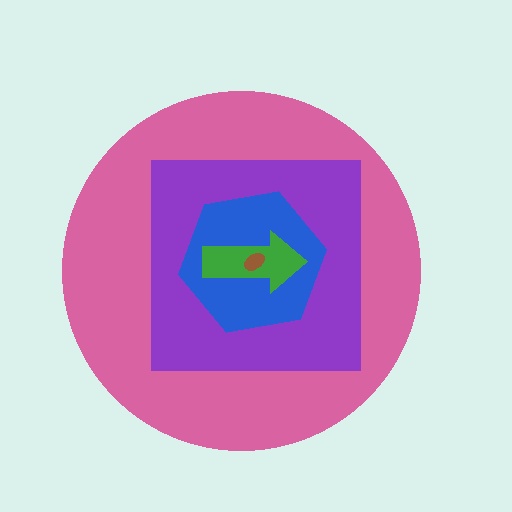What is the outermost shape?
The pink circle.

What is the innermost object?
The brown ellipse.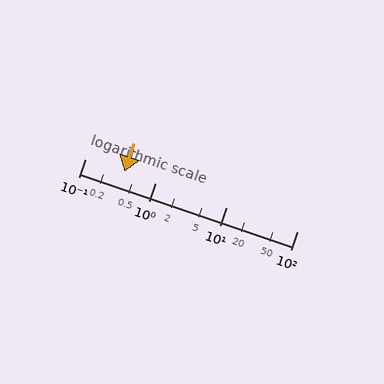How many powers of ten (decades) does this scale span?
The scale spans 3 decades, from 0.1 to 100.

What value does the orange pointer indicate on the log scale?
The pointer indicates approximately 0.36.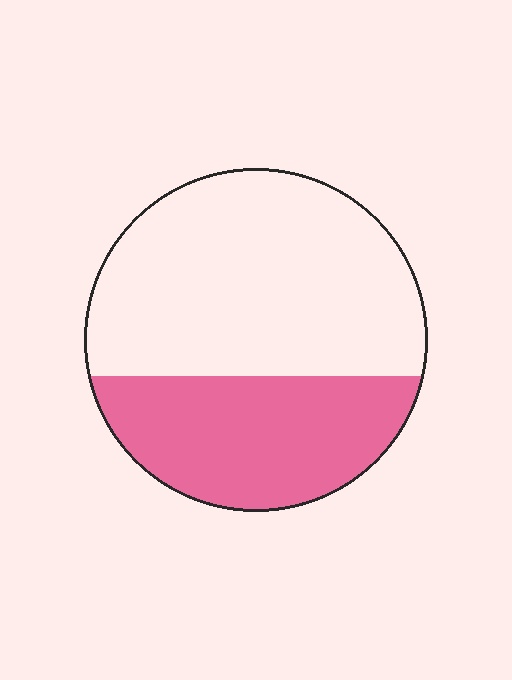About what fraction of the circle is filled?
About three eighths (3/8).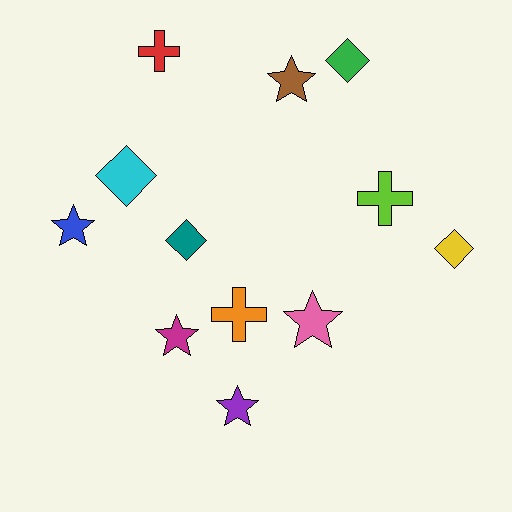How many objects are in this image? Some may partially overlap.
There are 12 objects.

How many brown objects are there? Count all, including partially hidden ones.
There is 1 brown object.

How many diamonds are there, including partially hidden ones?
There are 4 diamonds.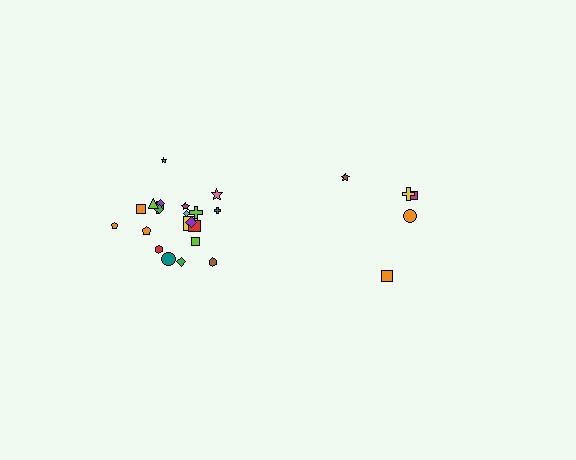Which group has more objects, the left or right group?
The left group.